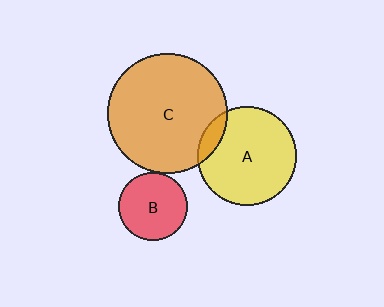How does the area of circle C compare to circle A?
Approximately 1.5 times.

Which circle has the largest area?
Circle C (orange).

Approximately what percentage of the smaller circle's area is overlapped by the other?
Approximately 10%.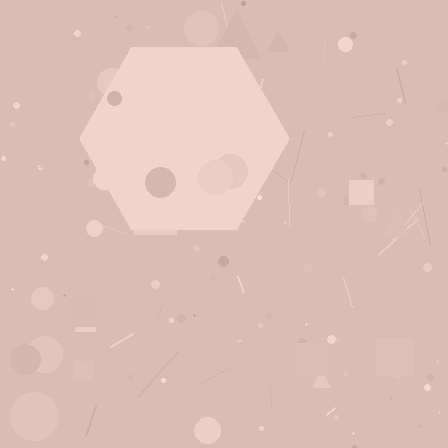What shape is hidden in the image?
A hexagon is hidden in the image.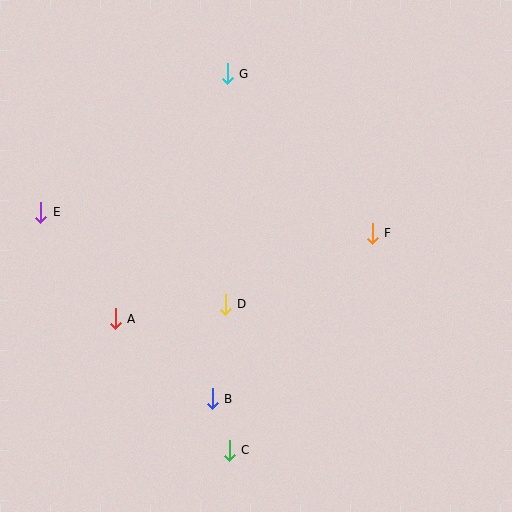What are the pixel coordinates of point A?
Point A is at (115, 319).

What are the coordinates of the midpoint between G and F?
The midpoint between G and F is at (300, 153).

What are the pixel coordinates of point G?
Point G is at (227, 74).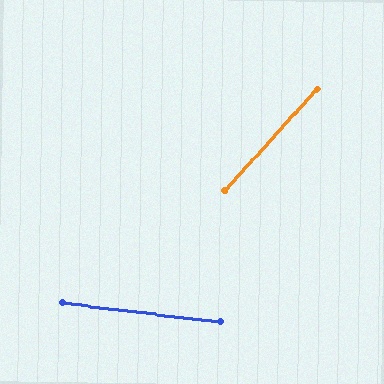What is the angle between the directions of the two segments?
Approximately 55 degrees.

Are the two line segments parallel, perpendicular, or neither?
Neither parallel nor perpendicular — they differ by about 55°.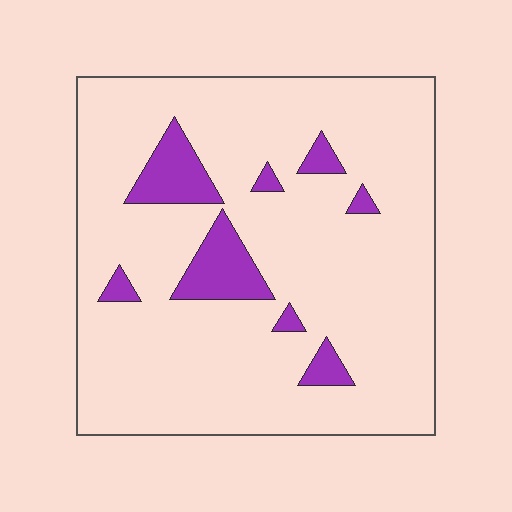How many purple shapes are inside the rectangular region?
8.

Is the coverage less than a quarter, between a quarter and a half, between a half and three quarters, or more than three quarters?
Less than a quarter.